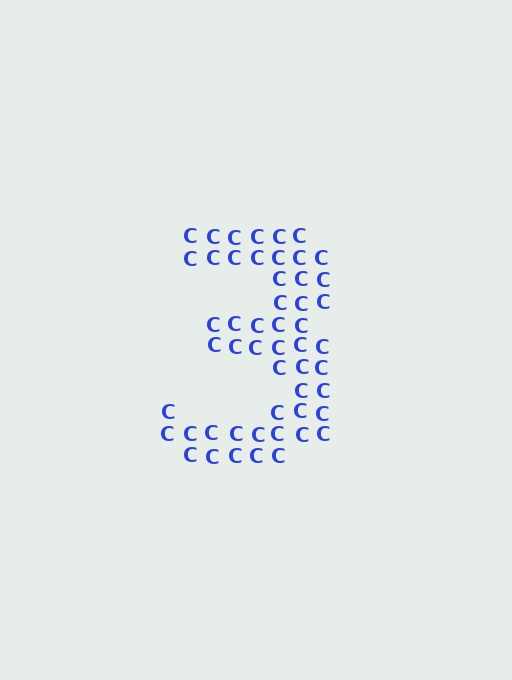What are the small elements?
The small elements are letter C's.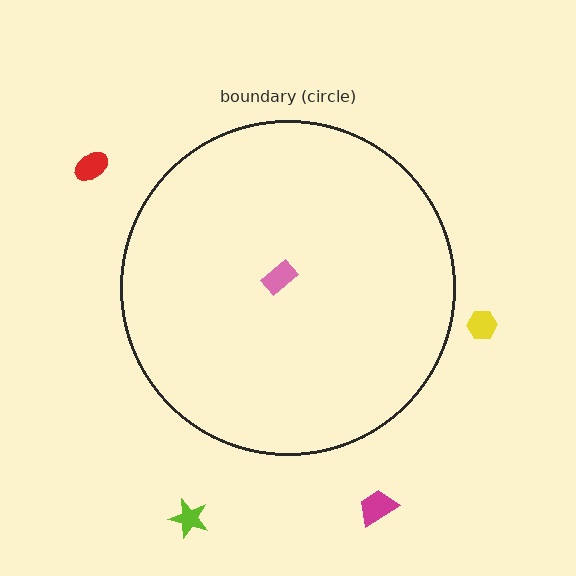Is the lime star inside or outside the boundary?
Outside.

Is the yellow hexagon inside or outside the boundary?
Outside.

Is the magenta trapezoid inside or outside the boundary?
Outside.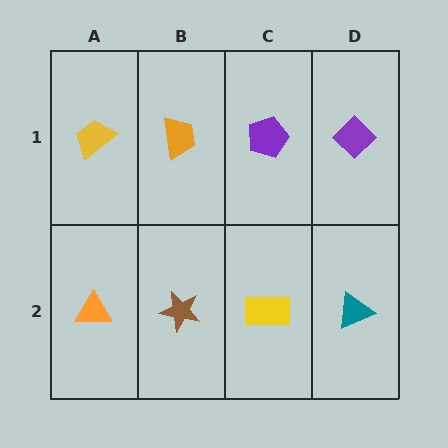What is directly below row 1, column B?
A brown star.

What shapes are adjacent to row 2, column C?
A purple pentagon (row 1, column C), a brown star (row 2, column B), a teal triangle (row 2, column D).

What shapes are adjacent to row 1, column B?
A brown star (row 2, column B), a yellow trapezoid (row 1, column A), a purple pentagon (row 1, column C).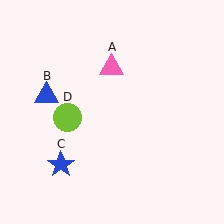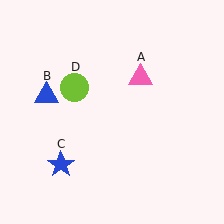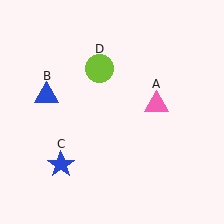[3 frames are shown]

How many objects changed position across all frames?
2 objects changed position: pink triangle (object A), lime circle (object D).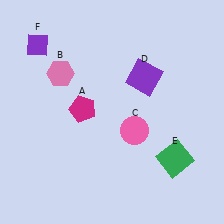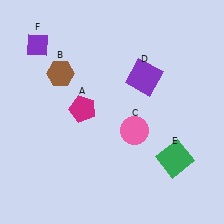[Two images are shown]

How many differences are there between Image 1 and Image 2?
There is 1 difference between the two images.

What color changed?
The hexagon (B) changed from pink in Image 1 to brown in Image 2.